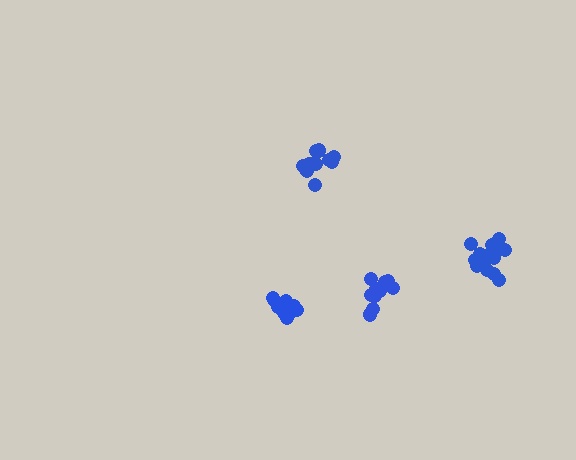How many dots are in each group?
Group 1: 15 dots, Group 2: 16 dots, Group 3: 11 dots, Group 4: 10 dots (52 total).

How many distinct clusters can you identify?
There are 4 distinct clusters.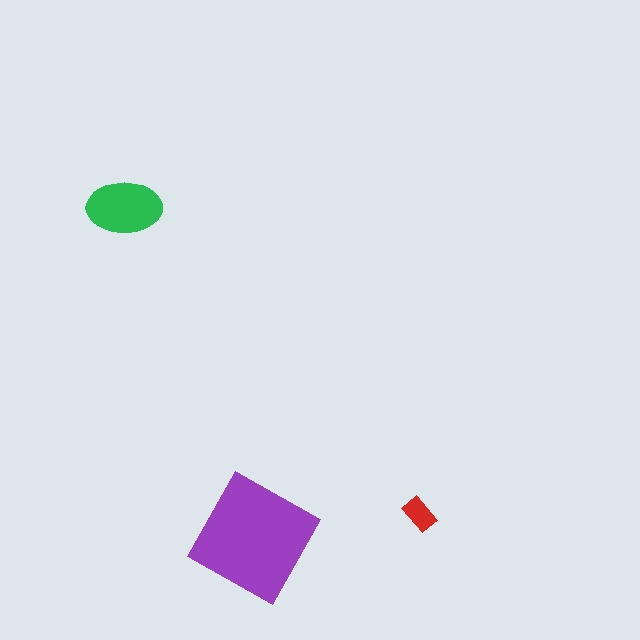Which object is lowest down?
The purple square is bottommost.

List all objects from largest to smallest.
The purple square, the green ellipse, the red rectangle.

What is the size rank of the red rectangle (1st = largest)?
3rd.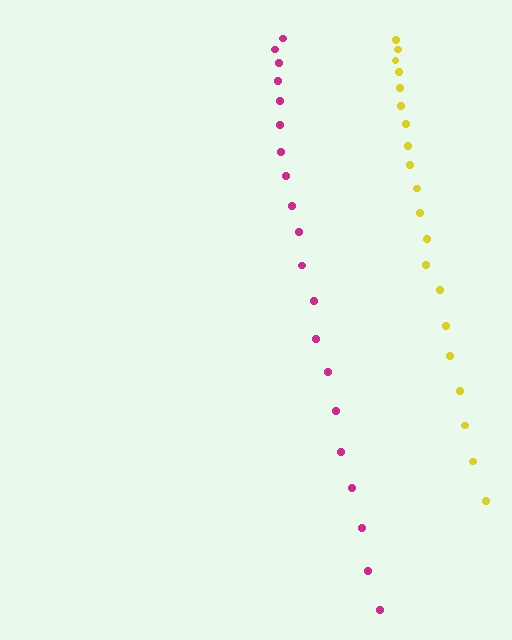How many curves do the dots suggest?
There are 2 distinct paths.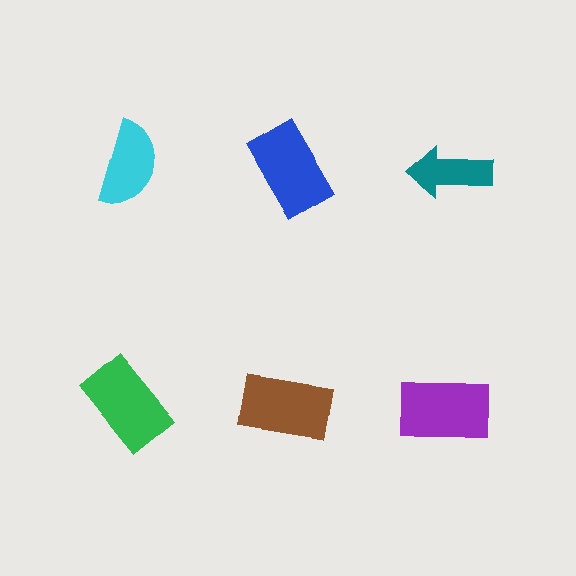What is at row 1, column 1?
A cyan semicircle.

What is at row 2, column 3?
A purple rectangle.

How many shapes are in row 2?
3 shapes.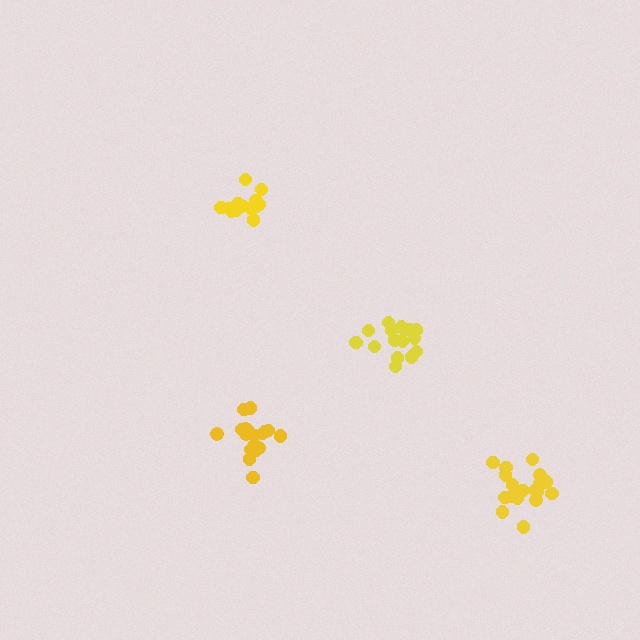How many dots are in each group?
Group 1: 15 dots, Group 2: 16 dots, Group 3: 18 dots, Group 4: 18 dots (67 total).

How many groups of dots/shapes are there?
There are 4 groups.